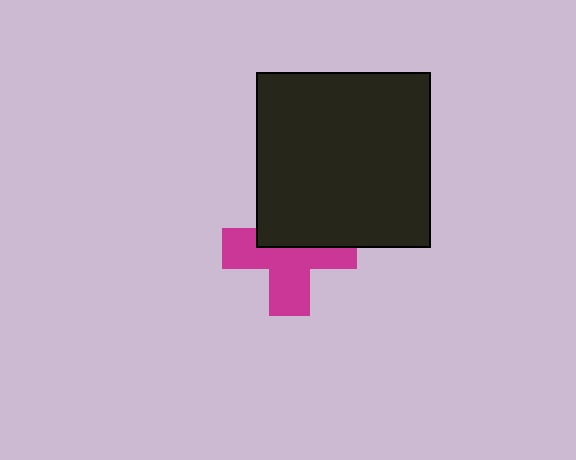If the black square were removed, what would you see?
You would see the complete magenta cross.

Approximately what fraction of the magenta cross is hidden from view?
Roughly 41% of the magenta cross is hidden behind the black square.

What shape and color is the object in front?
The object in front is a black square.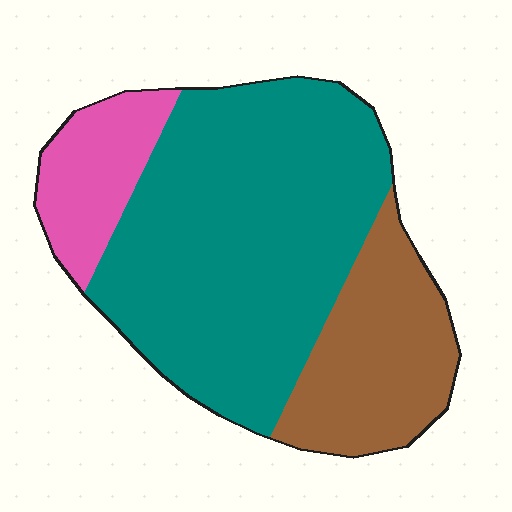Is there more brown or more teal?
Teal.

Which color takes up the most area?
Teal, at roughly 60%.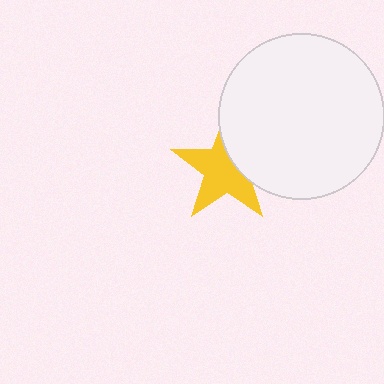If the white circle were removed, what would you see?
You would see the complete yellow star.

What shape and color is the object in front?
The object in front is a white circle.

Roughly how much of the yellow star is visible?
Most of it is visible (roughly 66%).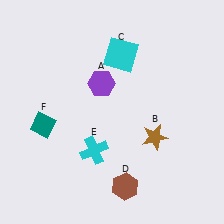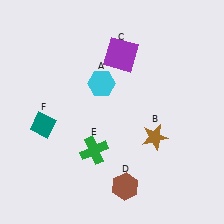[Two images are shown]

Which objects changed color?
A changed from purple to cyan. C changed from cyan to purple. E changed from cyan to green.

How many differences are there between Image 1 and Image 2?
There are 3 differences between the two images.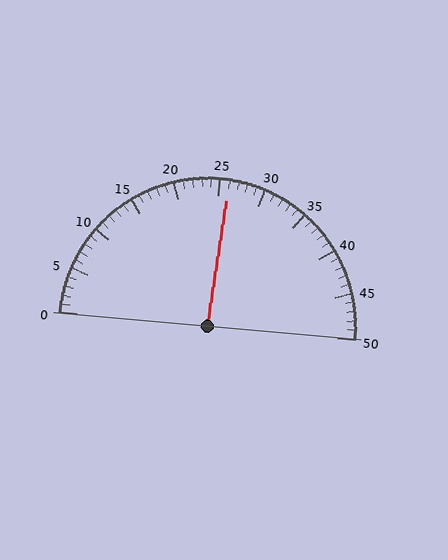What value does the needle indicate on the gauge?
The needle indicates approximately 26.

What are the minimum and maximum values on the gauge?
The gauge ranges from 0 to 50.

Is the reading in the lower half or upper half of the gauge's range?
The reading is in the upper half of the range (0 to 50).